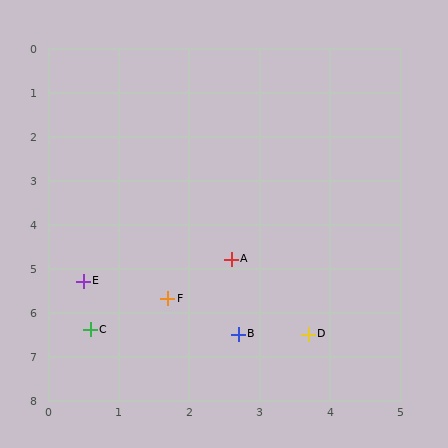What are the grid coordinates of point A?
Point A is at approximately (2.6, 4.8).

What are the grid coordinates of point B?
Point B is at approximately (2.7, 6.5).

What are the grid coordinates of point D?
Point D is at approximately (3.7, 6.5).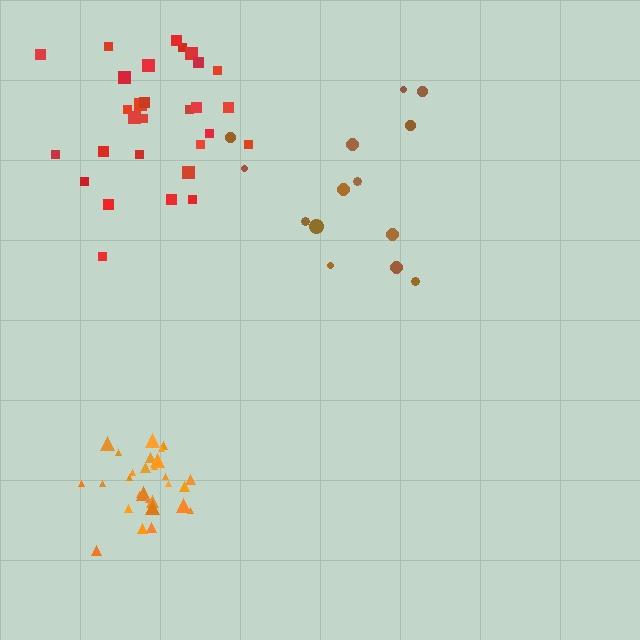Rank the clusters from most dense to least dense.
orange, red, brown.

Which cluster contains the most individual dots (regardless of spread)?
Red (29).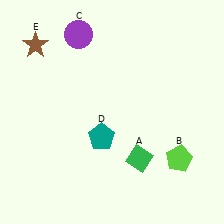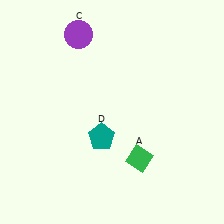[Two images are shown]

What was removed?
The lime pentagon (B), the brown star (E) were removed in Image 2.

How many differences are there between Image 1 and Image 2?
There are 2 differences between the two images.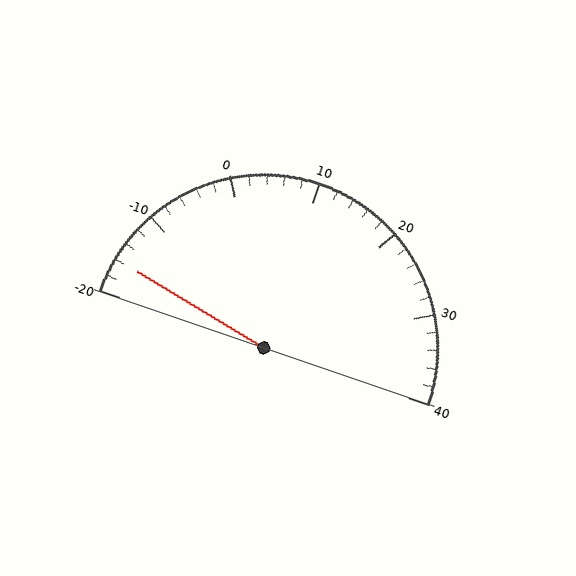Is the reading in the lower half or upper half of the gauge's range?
The reading is in the lower half of the range (-20 to 40).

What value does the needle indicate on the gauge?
The needle indicates approximately -16.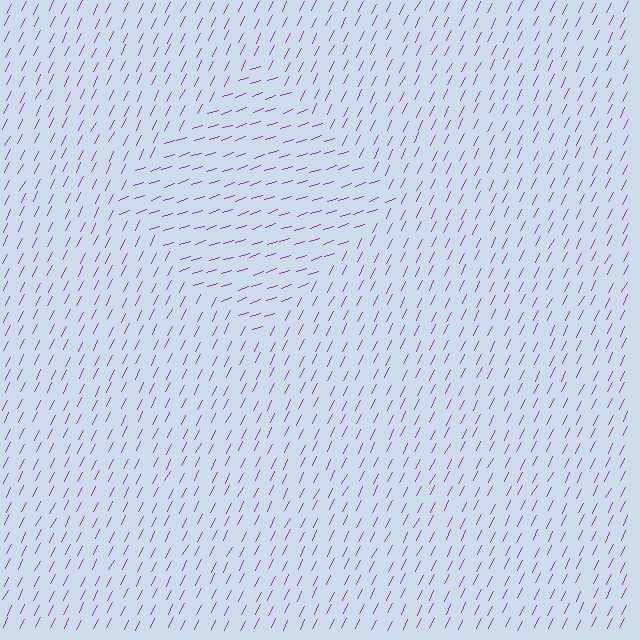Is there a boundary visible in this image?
Yes, there is a texture boundary formed by a change in line orientation.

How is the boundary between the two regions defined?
The boundary is defined purely by a change in line orientation (approximately 45 degrees difference). All lines are the same color and thickness.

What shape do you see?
I see a diamond.